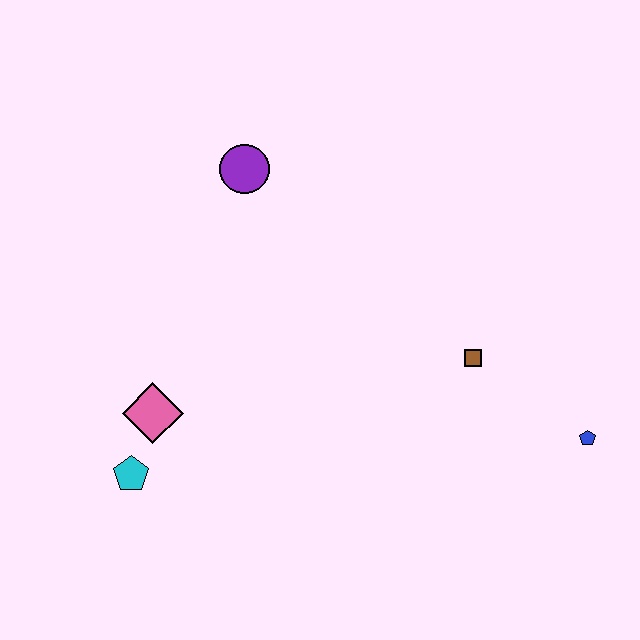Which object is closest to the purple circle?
The pink diamond is closest to the purple circle.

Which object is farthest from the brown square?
The cyan pentagon is farthest from the brown square.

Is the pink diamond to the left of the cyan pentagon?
No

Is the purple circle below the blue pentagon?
No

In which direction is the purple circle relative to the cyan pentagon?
The purple circle is above the cyan pentagon.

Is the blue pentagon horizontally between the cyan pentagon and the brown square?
No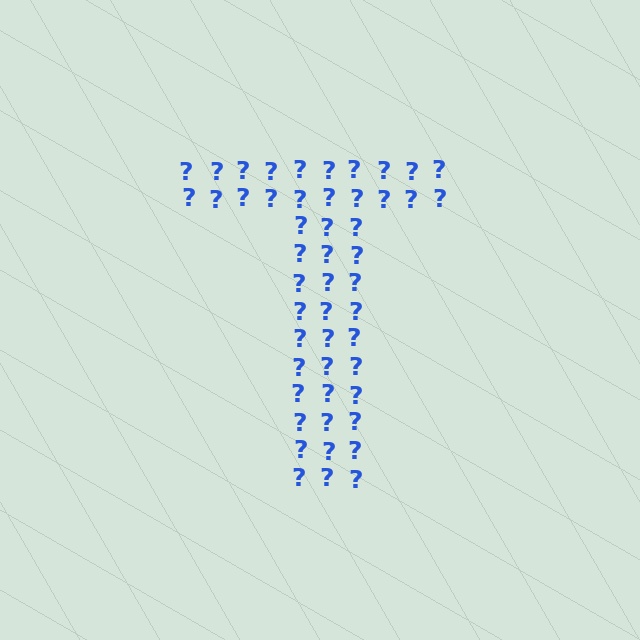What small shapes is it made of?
It is made of small question marks.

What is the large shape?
The large shape is the letter T.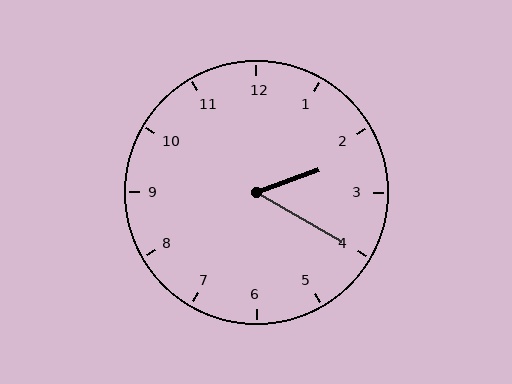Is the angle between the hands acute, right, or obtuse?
It is acute.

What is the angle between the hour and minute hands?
Approximately 50 degrees.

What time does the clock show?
2:20.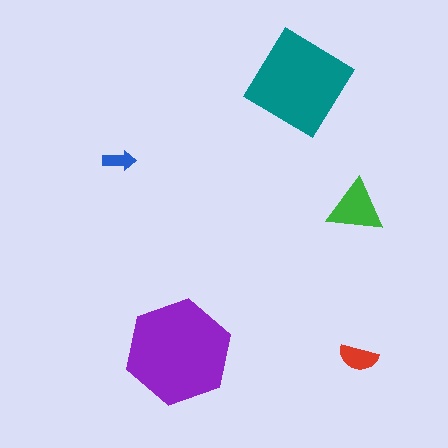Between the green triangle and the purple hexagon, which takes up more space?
The purple hexagon.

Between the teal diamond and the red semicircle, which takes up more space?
The teal diamond.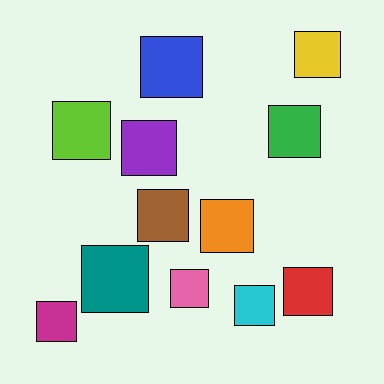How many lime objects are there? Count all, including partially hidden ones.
There is 1 lime object.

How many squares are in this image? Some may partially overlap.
There are 12 squares.